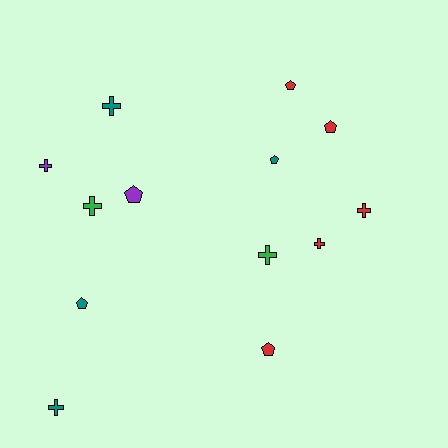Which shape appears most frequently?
Cross, with 7 objects.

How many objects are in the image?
There are 13 objects.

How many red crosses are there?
There are 2 red crosses.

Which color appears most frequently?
Red, with 5 objects.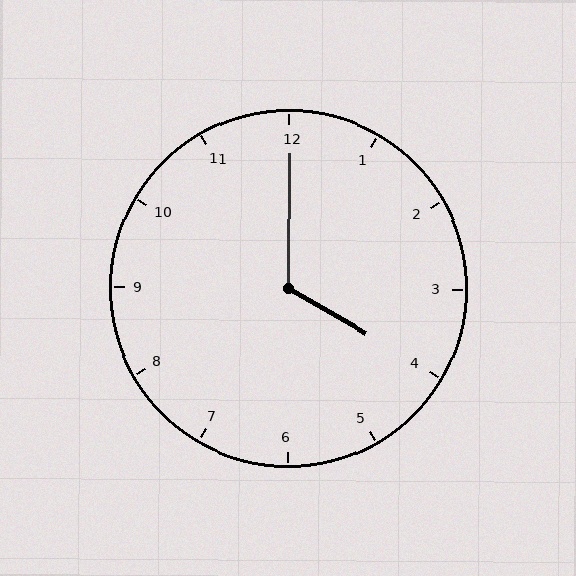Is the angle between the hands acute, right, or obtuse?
It is obtuse.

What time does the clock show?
4:00.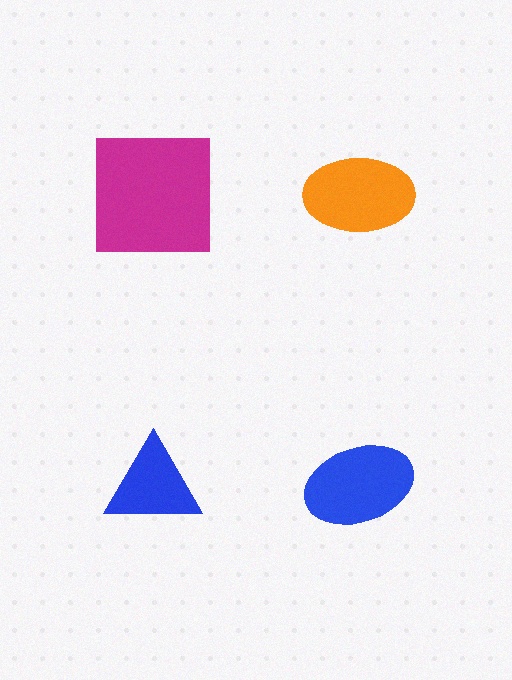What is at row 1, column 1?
A magenta square.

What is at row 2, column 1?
A blue triangle.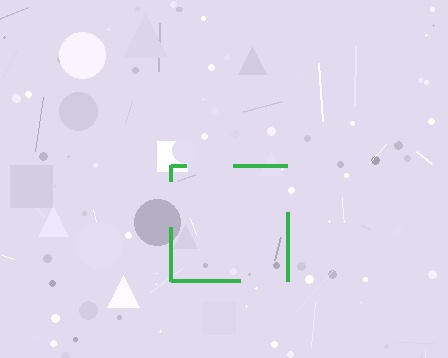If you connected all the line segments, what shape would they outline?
They would outline a square.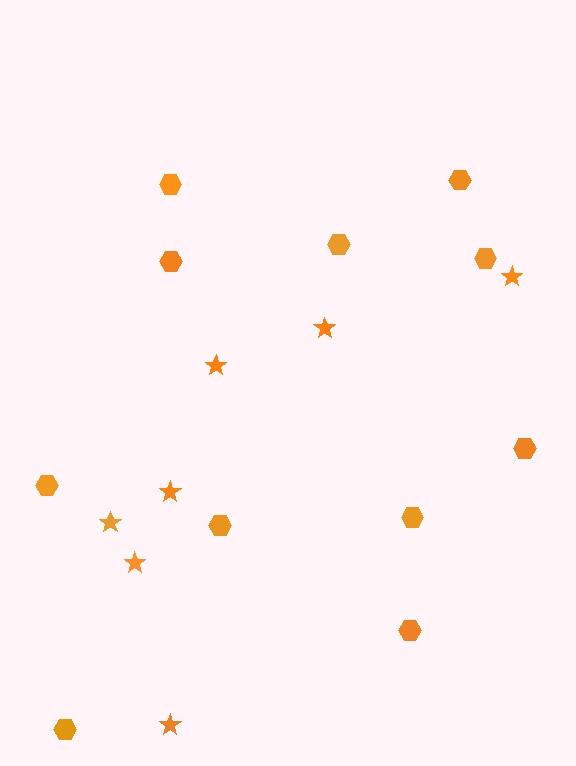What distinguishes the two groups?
There are 2 groups: one group of hexagons (11) and one group of stars (7).